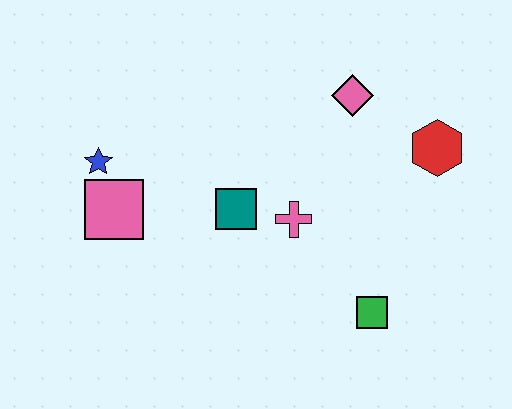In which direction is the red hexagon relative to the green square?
The red hexagon is above the green square.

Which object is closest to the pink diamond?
The red hexagon is closest to the pink diamond.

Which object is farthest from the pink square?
The red hexagon is farthest from the pink square.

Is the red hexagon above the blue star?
Yes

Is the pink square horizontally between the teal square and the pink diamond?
No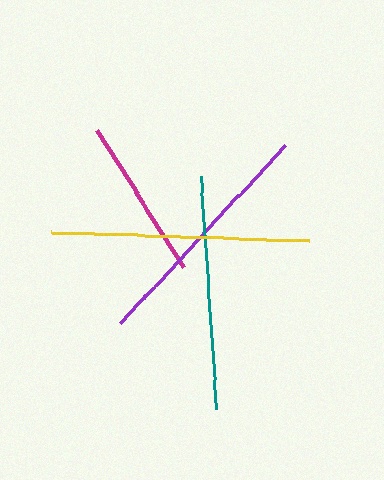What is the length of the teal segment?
The teal segment is approximately 234 pixels long.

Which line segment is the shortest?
The magenta line is the shortest at approximately 162 pixels.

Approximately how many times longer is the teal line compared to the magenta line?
The teal line is approximately 1.4 times the length of the magenta line.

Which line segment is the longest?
The yellow line is the longest at approximately 258 pixels.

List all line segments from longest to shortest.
From longest to shortest: yellow, purple, teal, magenta.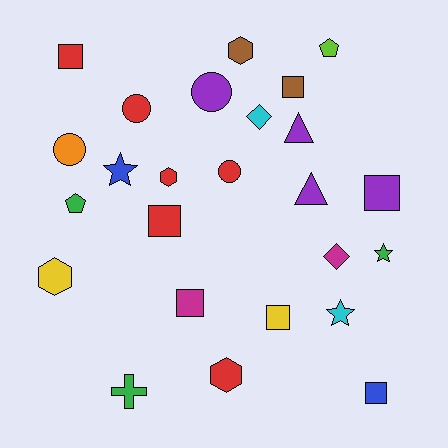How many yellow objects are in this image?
There are 2 yellow objects.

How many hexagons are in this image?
There are 4 hexagons.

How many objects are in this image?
There are 25 objects.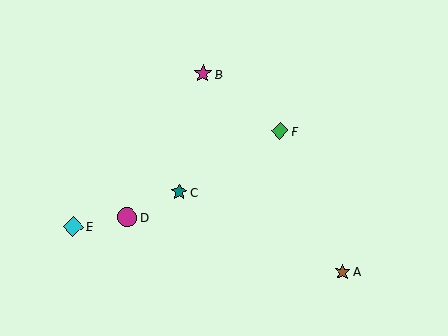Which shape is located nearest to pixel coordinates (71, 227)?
The cyan diamond (labeled E) at (73, 227) is nearest to that location.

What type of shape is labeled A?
Shape A is a brown star.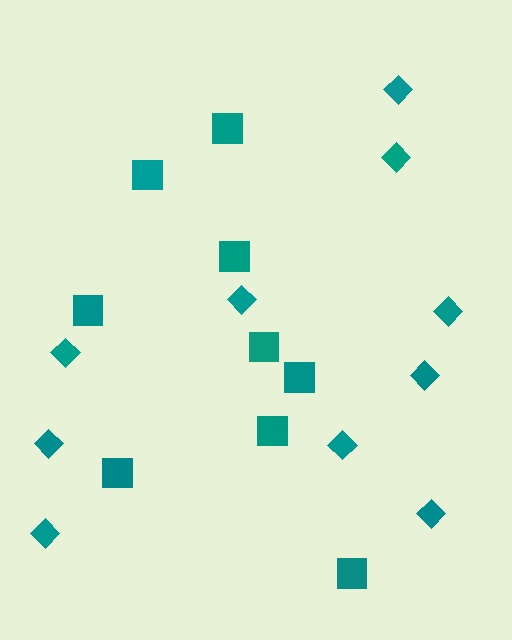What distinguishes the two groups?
There are 2 groups: one group of squares (9) and one group of diamonds (10).